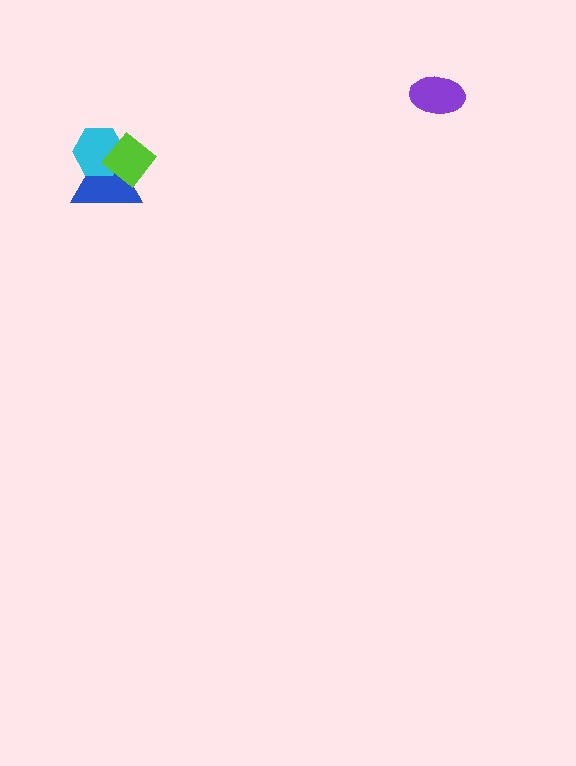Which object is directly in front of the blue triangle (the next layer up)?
The cyan hexagon is directly in front of the blue triangle.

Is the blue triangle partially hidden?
Yes, it is partially covered by another shape.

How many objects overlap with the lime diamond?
2 objects overlap with the lime diamond.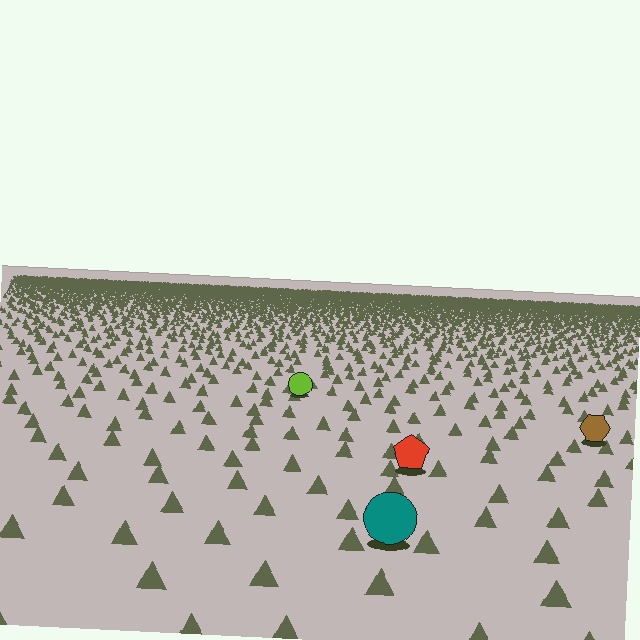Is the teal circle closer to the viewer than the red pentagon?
Yes. The teal circle is closer — you can tell from the texture gradient: the ground texture is coarser near it.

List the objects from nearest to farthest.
From nearest to farthest: the teal circle, the red pentagon, the brown hexagon, the lime circle.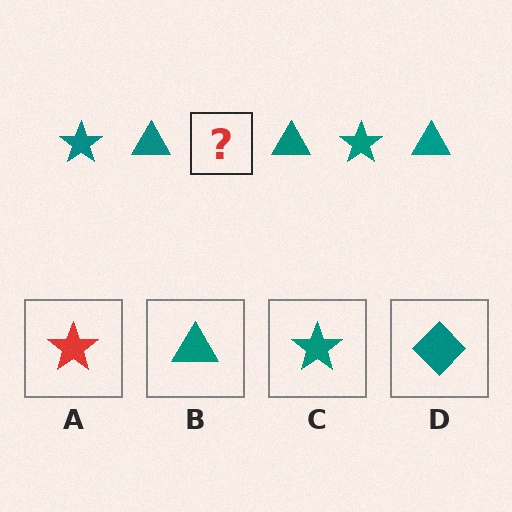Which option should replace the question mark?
Option C.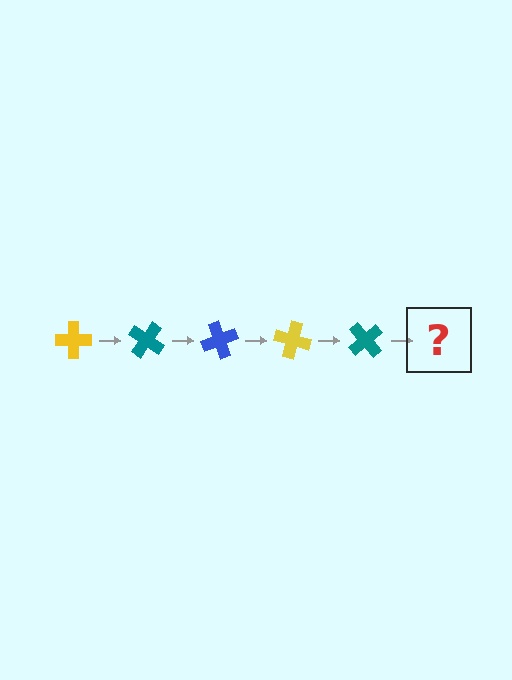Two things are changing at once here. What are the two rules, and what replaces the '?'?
The two rules are that it rotates 35 degrees each step and the color cycles through yellow, teal, and blue. The '?' should be a blue cross, rotated 175 degrees from the start.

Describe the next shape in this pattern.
It should be a blue cross, rotated 175 degrees from the start.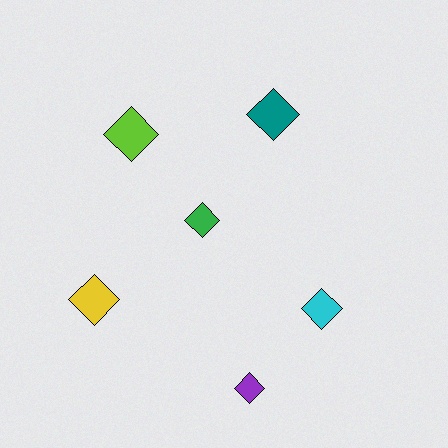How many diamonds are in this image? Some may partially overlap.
There are 6 diamonds.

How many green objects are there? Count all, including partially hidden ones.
There is 1 green object.